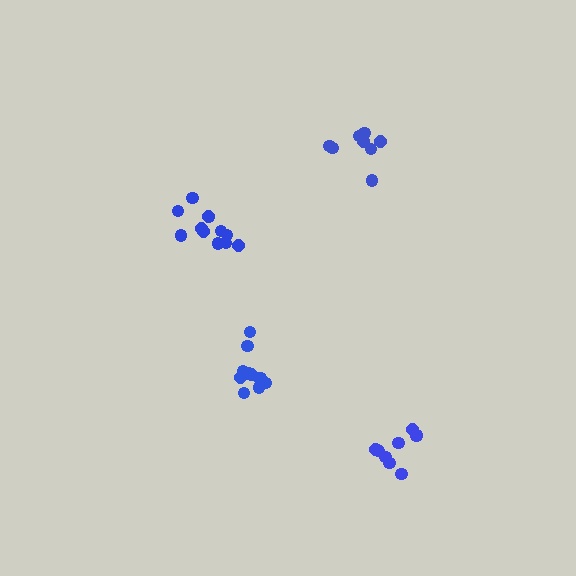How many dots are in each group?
Group 1: 11 dots, Group 2: 10 dots, Group 3: 12 dots, Group 4: 9 dots (42 total).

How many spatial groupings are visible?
There are 4 spatial groupings.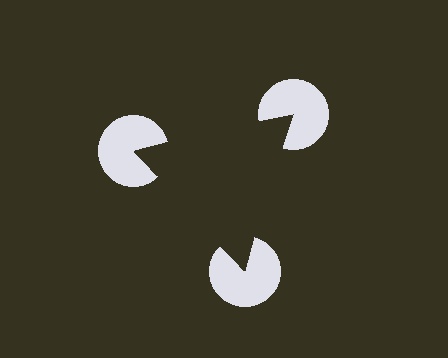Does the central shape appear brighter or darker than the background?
It typically appears slightly darker than the background, even though no actual brightness change is drawn.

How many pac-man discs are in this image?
There are 3 — one at each vertex of the illusory triangle.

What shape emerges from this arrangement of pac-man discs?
An illusory triangle — its edges are inferred from the aligned wedge cuts in the pac-man discs, not physically drawn.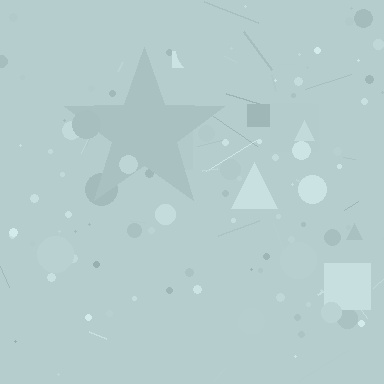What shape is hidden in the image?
A star is hidden in the image.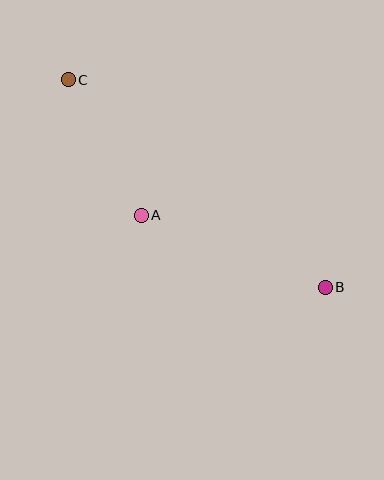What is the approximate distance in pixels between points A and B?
The distance between A and B is approximately 197 pixels.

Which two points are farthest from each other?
Points B and C are farthest from each other.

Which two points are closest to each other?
Points A and C are closest to each other.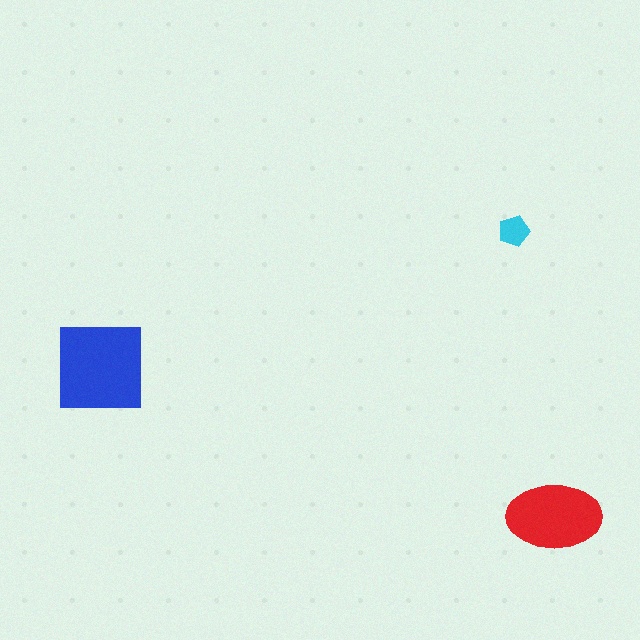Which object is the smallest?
The cyan pentagon.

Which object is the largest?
The blue square.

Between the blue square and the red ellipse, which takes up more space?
The blue square.